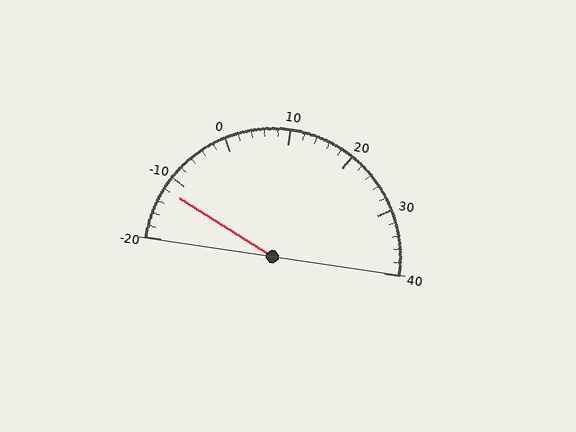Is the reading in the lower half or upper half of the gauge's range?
The reading is in the lower half of the range (-20 to 40).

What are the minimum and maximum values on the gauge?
The gauge ranges from -20 to 40.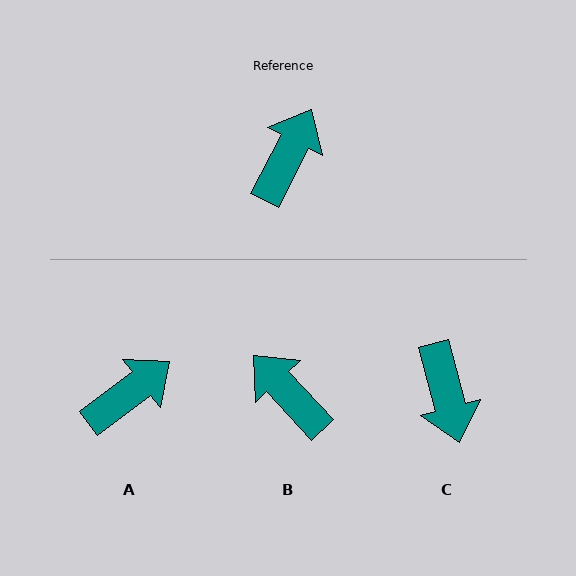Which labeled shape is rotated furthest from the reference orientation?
C, about 138 degrees away.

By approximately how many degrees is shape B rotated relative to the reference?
Approximately 70 degrees counter-clockwise.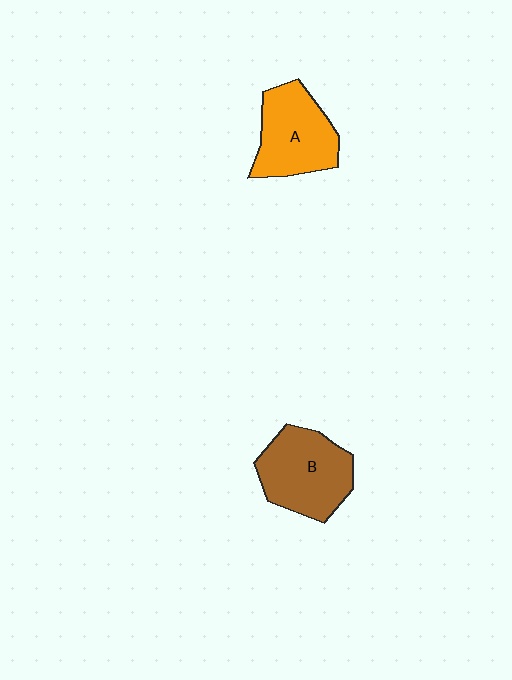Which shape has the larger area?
Shape B (brown).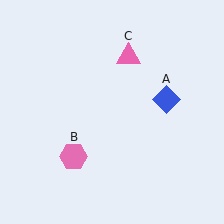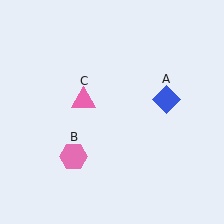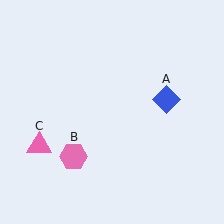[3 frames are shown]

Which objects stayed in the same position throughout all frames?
Blue diamond (object A) and pink hexagon (object B) remained stationary.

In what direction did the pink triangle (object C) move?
The pink triangle (object C) moved down and to the left.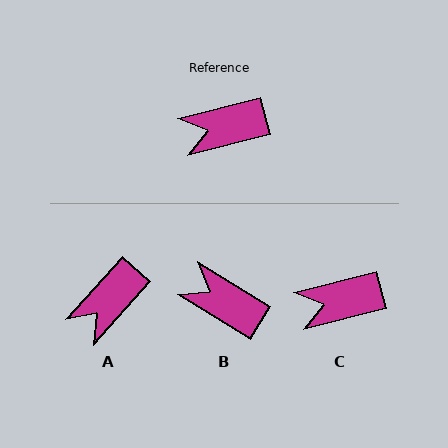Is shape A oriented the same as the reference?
No, it is off by about 34 degrees.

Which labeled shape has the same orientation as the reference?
C.